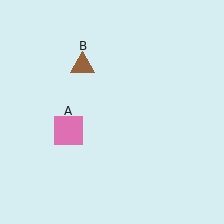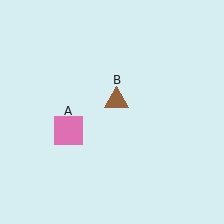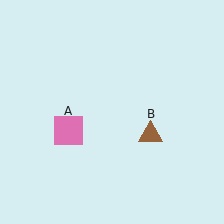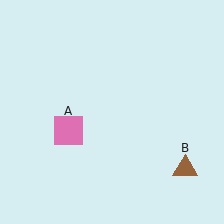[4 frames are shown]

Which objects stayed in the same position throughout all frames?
Pink square (object A) remained stationary.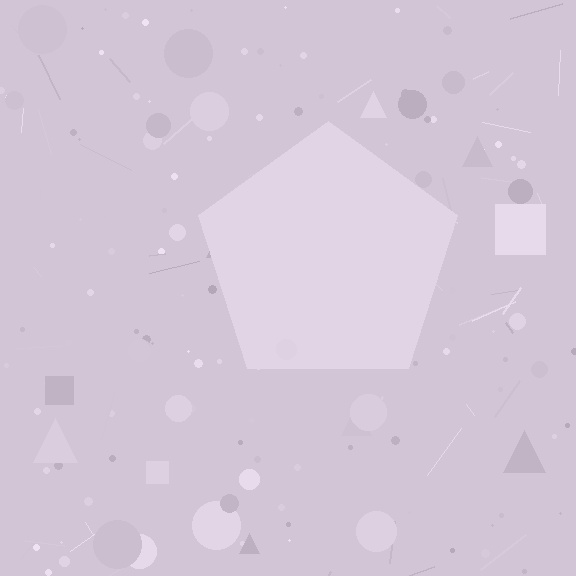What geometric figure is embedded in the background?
A pentagon is embedded in the background.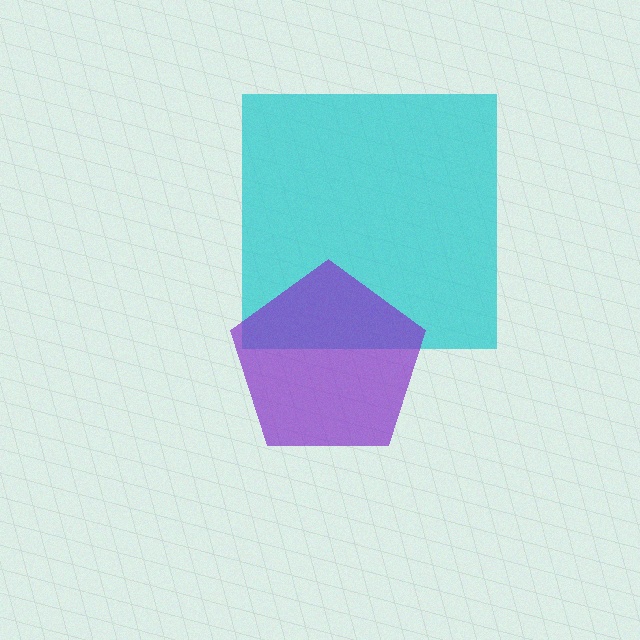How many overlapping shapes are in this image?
There are 2 overlapping shapes in the image.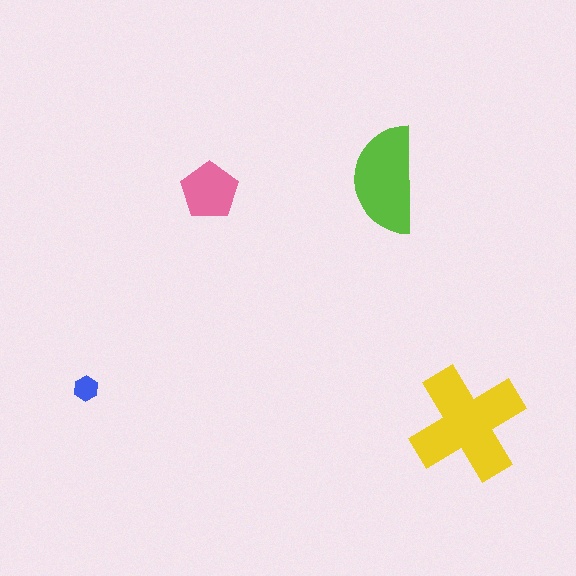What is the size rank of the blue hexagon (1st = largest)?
4th.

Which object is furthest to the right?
The yellow cross is rightmost.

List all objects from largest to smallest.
The yellow cross, the lime semicircle, the pink pentagon, the blue hexagon.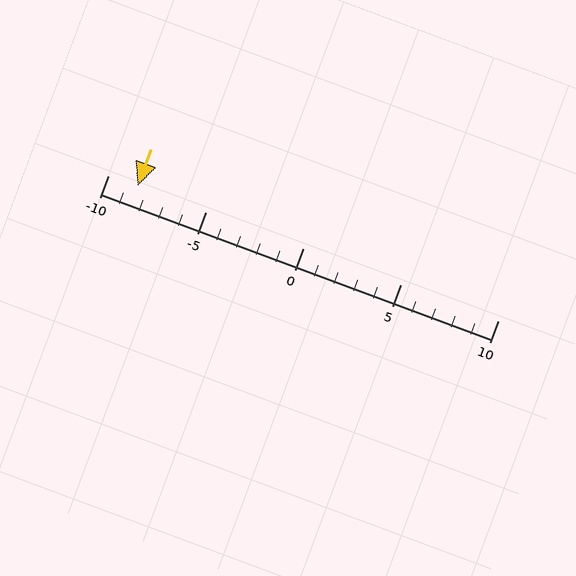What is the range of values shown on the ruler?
The ruler shows values from -10 to 10.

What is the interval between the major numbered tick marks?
The major tick marks are spaced 5 units apart.